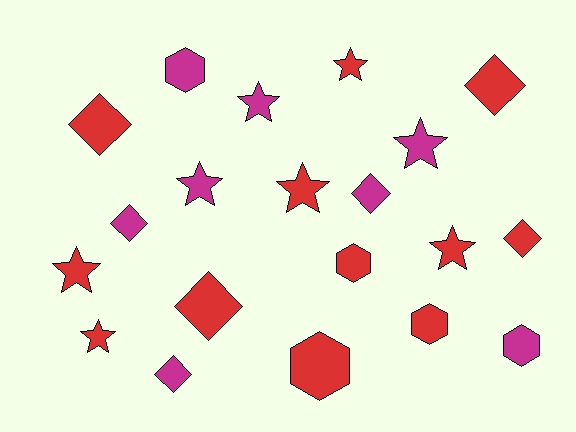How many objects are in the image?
There are 20 objects.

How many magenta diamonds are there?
There are 3 magenta diamonds.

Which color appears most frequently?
Red, with 12 objects.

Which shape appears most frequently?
Star, with 8 objects.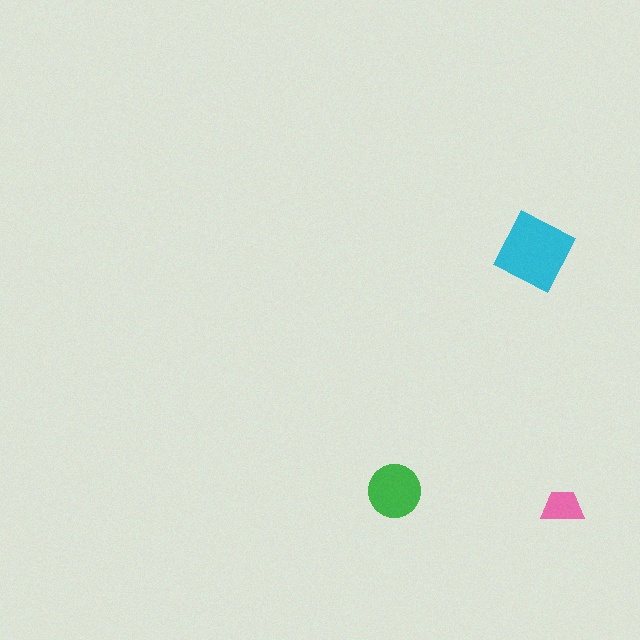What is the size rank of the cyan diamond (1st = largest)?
1st.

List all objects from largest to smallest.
The cyan diamond, the green circle, the pink trapezoid.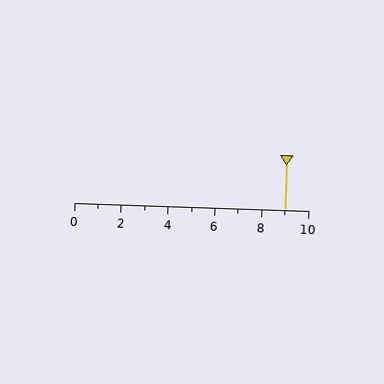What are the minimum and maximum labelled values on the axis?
The axis runs from 0 to 10.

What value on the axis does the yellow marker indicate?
The marker indicates approximately 9.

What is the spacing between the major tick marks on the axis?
The major ticks are spaced 2 apart.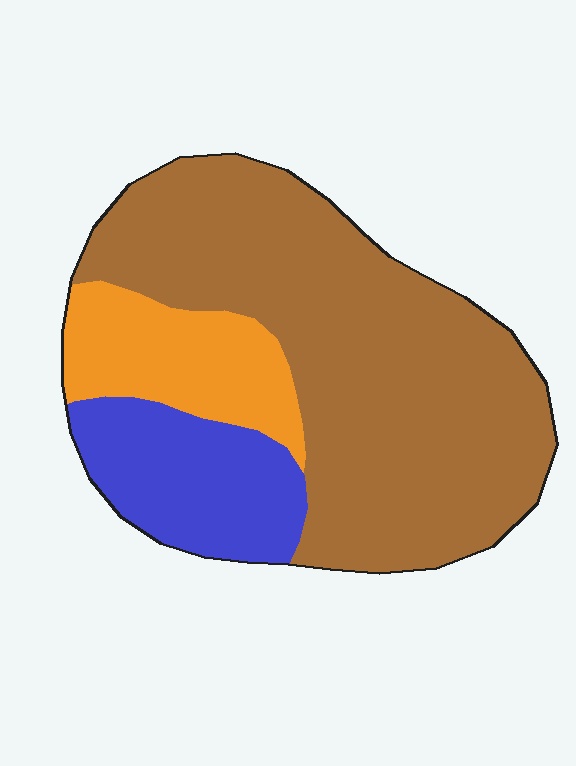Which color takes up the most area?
Brown, at roughly 65%.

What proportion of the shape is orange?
Orange covers 17% of the shape.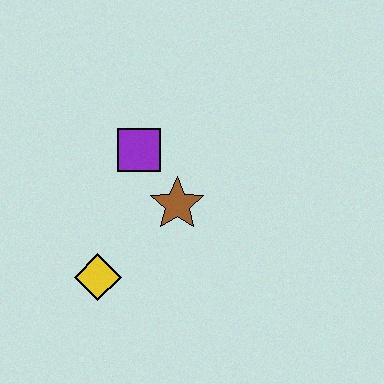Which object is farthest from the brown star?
The yellow diamond is farthest from the brown star.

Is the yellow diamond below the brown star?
Yes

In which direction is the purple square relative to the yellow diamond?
The purple square is above the yellow diamond.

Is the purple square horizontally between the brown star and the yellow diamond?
Yes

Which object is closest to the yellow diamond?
The brown star is closest to the yellow diamond.